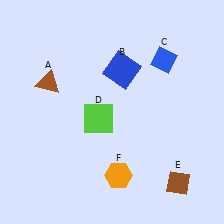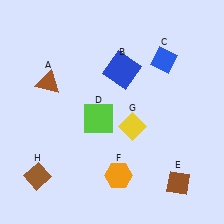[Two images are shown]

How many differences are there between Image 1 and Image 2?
There are 2 differences between the two images.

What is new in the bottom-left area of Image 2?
A brown diamond (H) was added in the bottom-left area of Image 2.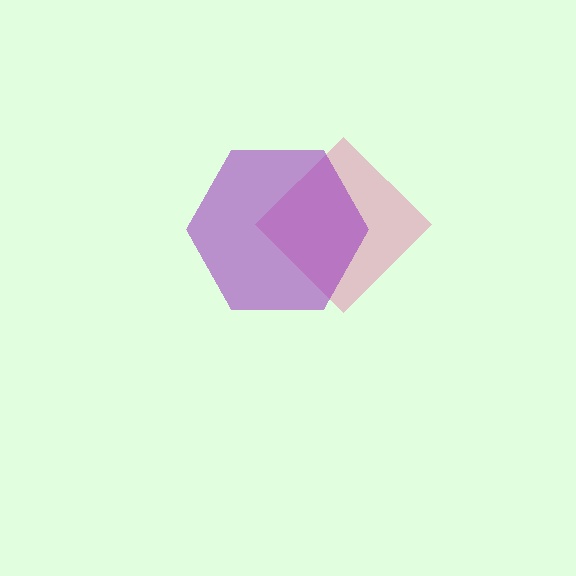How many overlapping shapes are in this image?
There are 2 overlapping shapes in the image.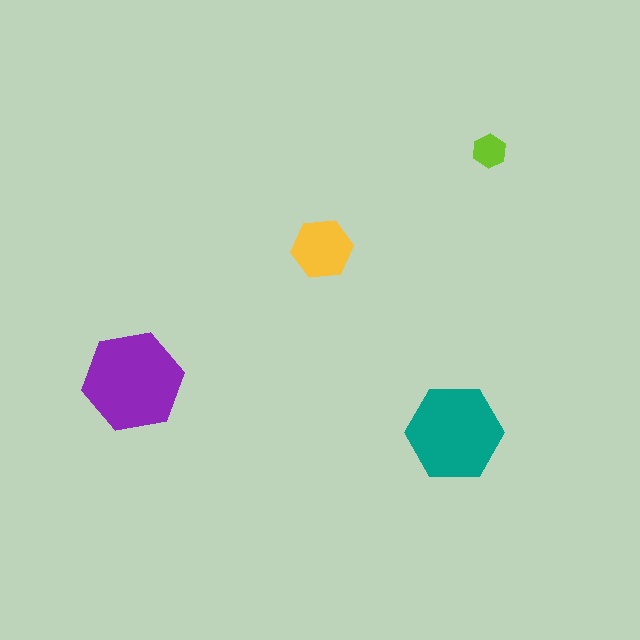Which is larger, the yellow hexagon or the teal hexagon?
The teal one.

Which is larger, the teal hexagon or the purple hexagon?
The purple one.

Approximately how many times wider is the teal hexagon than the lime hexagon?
About 3 times wider.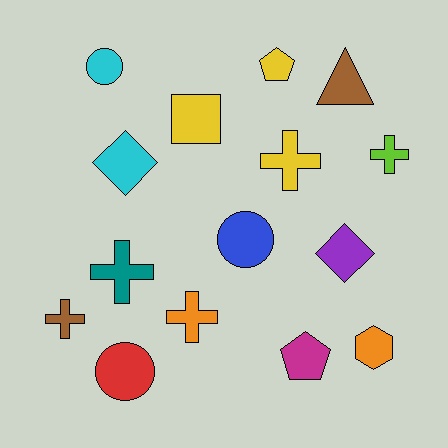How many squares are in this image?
There is 1 square.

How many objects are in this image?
There are 15 objects.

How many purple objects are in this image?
There is 1 purple object.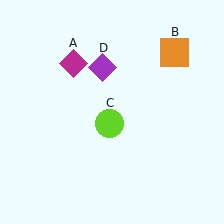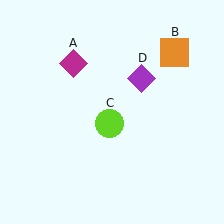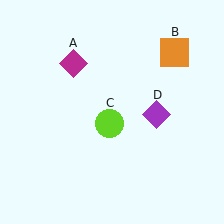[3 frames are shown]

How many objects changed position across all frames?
1 object changed position: purple diamond (object D).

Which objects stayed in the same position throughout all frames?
Magenta diamond (object A) and orange square (object B) and lime circle (object C) remained stationary.